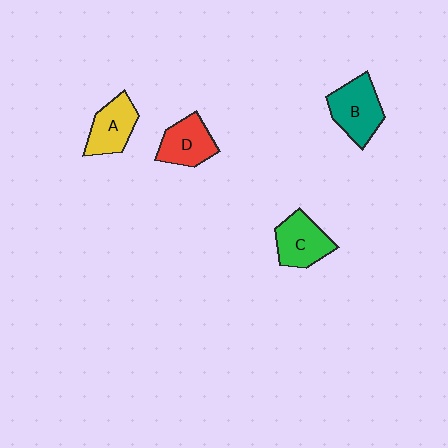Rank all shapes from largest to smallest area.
From largest to smallest: B (teal), C (green), D (red), A (yellow).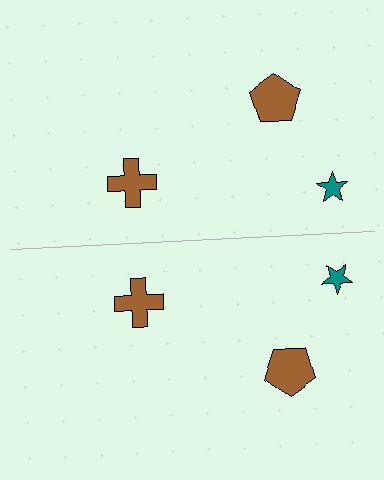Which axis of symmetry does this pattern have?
The pattern has a horizontal axis of symmetry running through the center of the image.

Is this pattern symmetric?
Yes, this pattern has bilateral (reflection) symmetry.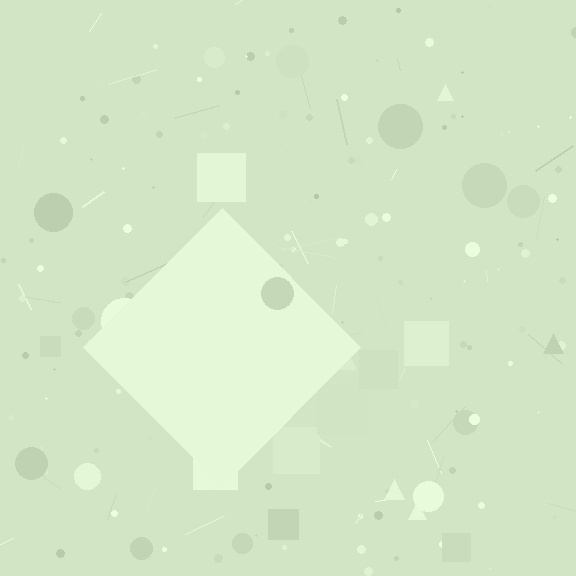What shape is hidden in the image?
A diamond is hidden in the image.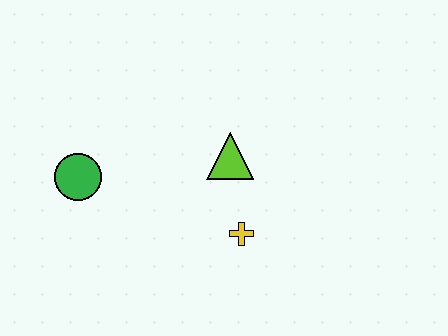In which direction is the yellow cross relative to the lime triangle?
The yellow cross is below the lime triangle.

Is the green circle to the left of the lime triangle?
Yes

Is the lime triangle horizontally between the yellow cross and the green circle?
Yes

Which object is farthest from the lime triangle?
The green circle is farthest from the lime triangle.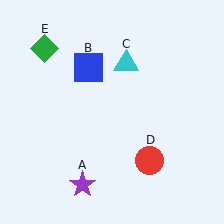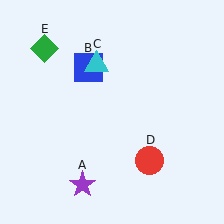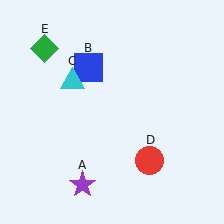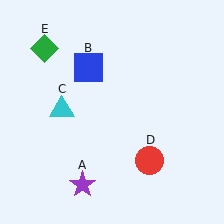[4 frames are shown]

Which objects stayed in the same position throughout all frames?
Purple star (object A) and blue square (object B) and red circle (object D) and green diamond (object E) remained stationary.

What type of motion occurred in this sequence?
The cyan triangle (object C) rotated counterclockwise around the center of the scene.